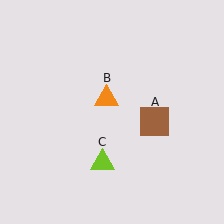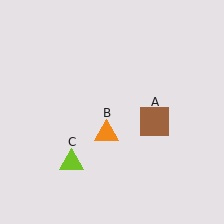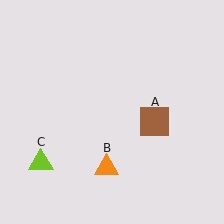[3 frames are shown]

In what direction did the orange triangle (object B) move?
The orange triangle (object B) moved down.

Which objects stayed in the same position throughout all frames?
Brown square (object A) remained stationary.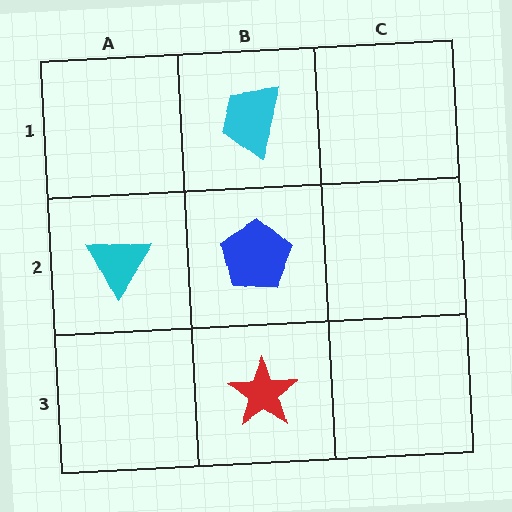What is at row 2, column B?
A blue pentagon.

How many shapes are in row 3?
1 shape.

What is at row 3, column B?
A red star.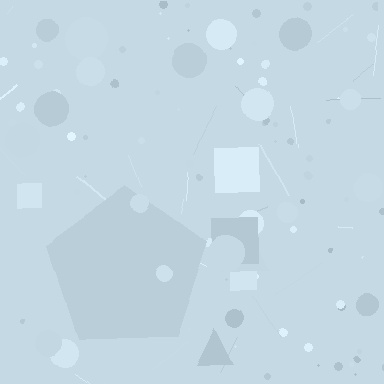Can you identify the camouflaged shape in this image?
The camouflaged shape is a pentagon.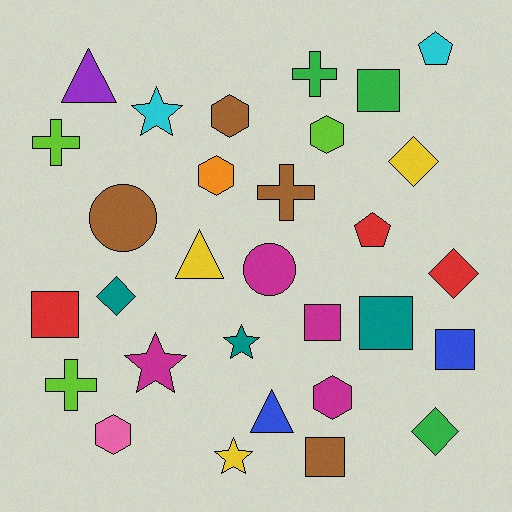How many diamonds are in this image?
There are 4 diamonds.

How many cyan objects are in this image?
There are 2 cyan objects.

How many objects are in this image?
There are 30 objects.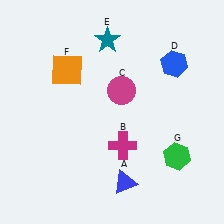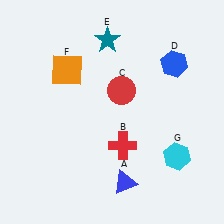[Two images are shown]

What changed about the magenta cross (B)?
In Image 1, B is magenta. In Image 2, it changed to red.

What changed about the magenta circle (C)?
In Image 1, C is magenta. In Image 2, it changed to red.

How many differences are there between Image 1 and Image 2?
There are 3 differences between the two images.